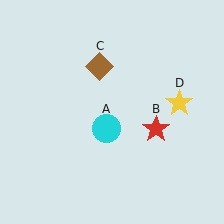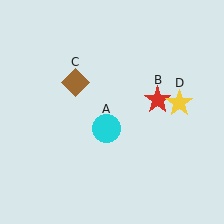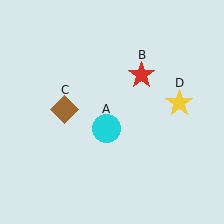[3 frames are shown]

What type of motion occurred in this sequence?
The red star (object B), brown diamond (object C) rotated counterclockwise around the center of the scene.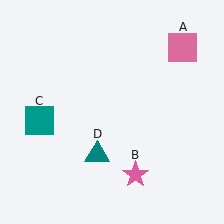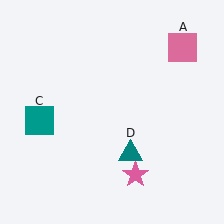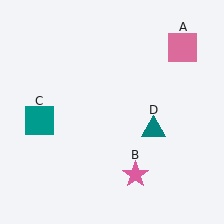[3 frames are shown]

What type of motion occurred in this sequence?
The teal triangle (object D) rotated counterclockwise around the center of the scene.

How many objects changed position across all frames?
1 object changed position: teal triangle (object D).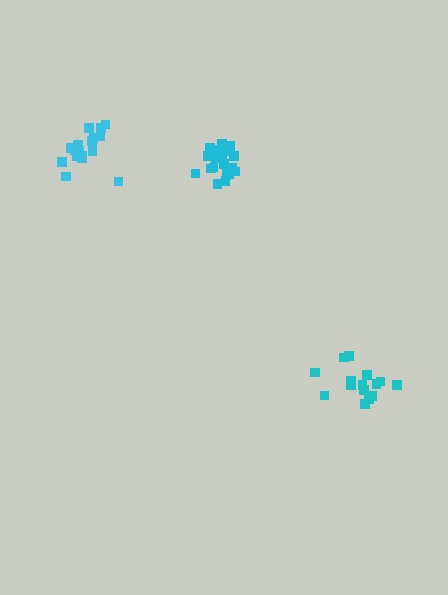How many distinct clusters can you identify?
There are 3 distinct clusters.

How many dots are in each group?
Group 1: 17 dots, Group 2: 15 dots, Group 3: 20 dots (52 total).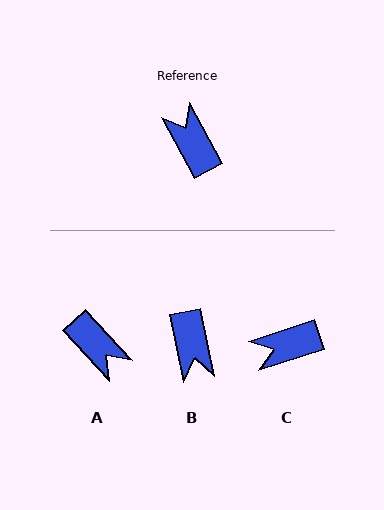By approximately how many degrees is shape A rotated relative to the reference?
Approximately 166 degrees clockwise.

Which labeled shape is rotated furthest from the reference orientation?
A, about 166 degrees away.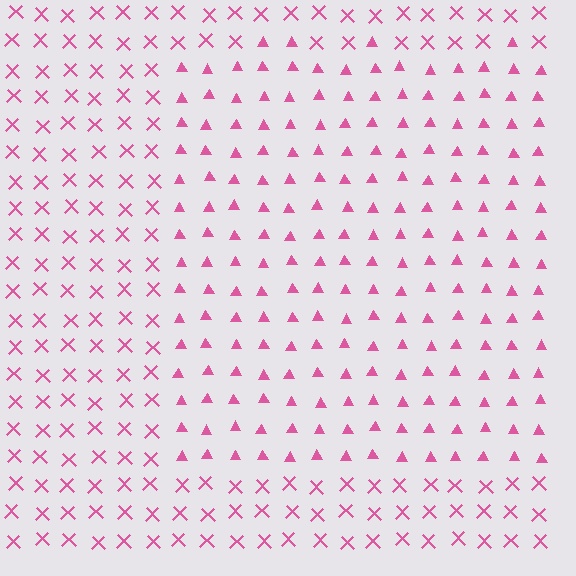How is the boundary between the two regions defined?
The boundary is defined by a change in element shape: triangles inside vs. X marks outside. All elements share the same color and spacing.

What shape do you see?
I see a rectangle.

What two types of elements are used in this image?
The image uses triangles inside the rectangle region and X marks outside it.